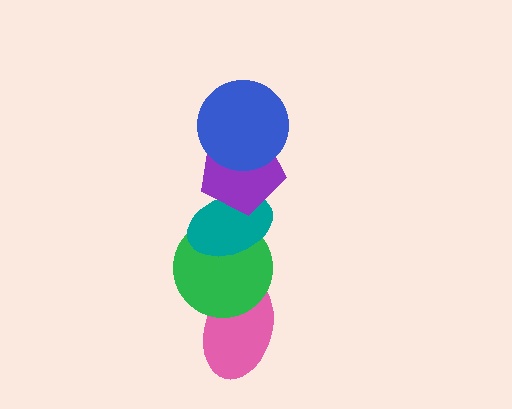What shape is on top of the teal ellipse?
The purple pentagon is on top of the teal ellipse.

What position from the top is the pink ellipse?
The pink ellipse is 5th from the top.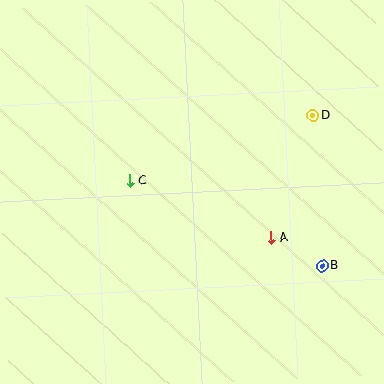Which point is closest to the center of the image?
Point C at (130, 181) is closest to the center.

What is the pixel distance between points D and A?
The distance between D and A is 129 pixels.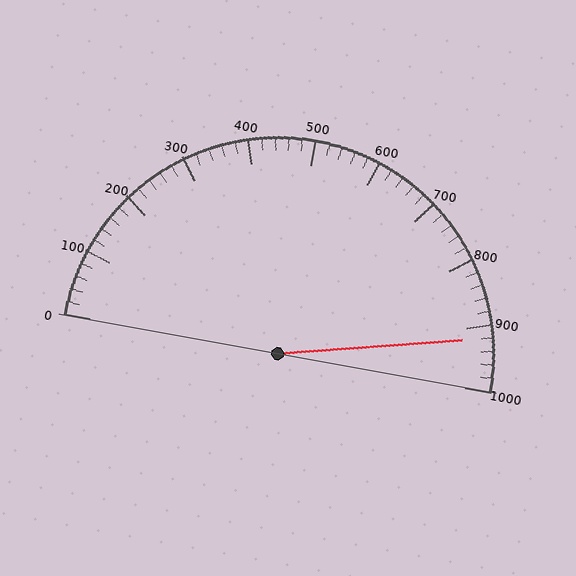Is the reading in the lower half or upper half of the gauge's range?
The reading is in the upper half of the range (0 to 1000).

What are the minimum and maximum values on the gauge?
The gauge ranges from 0 to 1000.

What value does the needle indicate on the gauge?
The needle indicates approximately 920.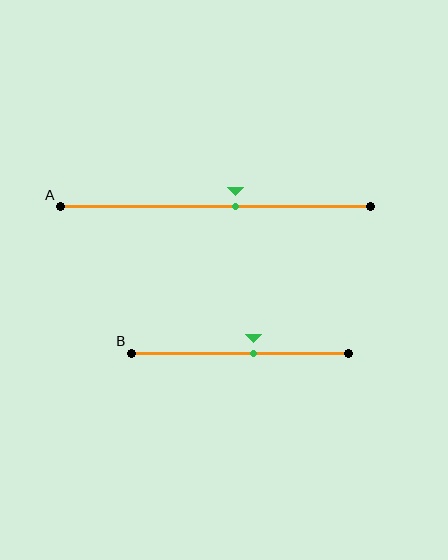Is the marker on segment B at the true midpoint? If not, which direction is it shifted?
No, the marker on segment B is shifted to the right by about 6% of the segment length.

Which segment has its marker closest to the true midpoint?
Segment B has its marker closest to the true midpoint.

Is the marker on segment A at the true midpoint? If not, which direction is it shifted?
No, the marker on segment A is shifted to the right by about 7% of the segment length.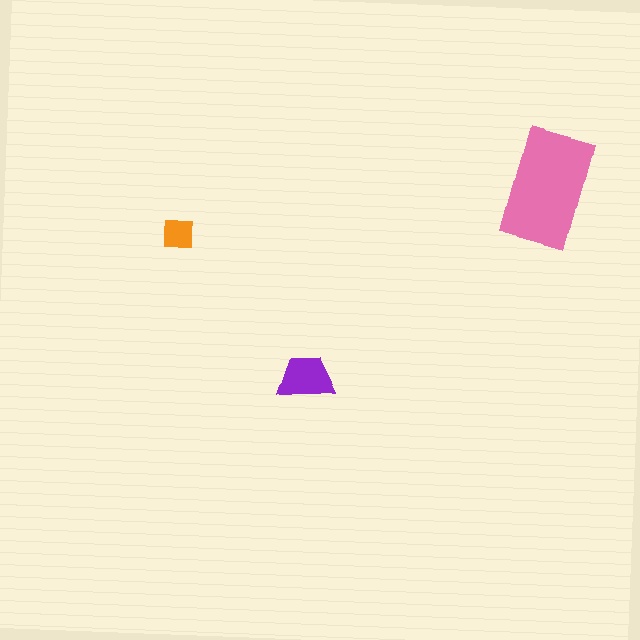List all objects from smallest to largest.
The orange square, the purple trapezoid, the pink rectangle.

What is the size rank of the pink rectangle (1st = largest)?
1st.